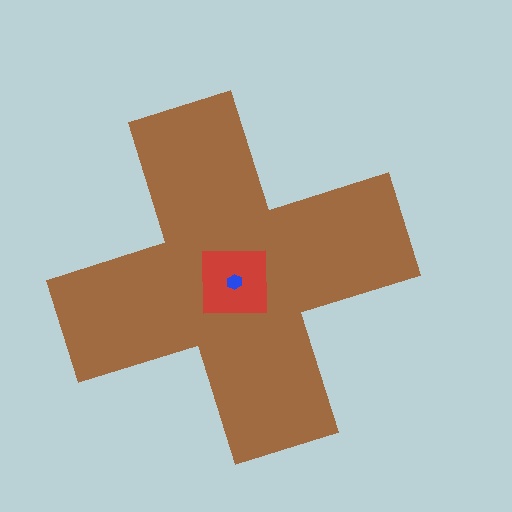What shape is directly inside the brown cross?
The red square.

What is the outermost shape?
The brown cross.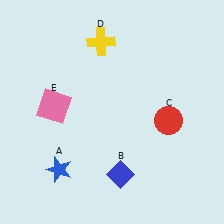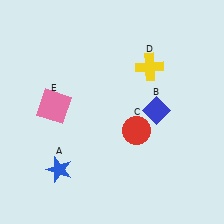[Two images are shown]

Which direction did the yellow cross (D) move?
The yellow cross (D) moved right.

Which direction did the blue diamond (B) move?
The blue diamond (B) moved up.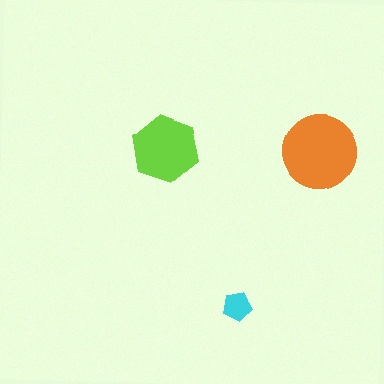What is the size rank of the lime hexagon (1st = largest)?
2nd.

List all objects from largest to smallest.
The orange circle, the lime hexagon, the cyan pentagon.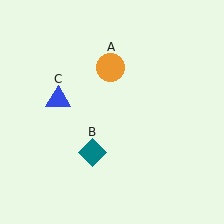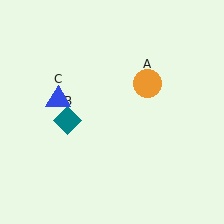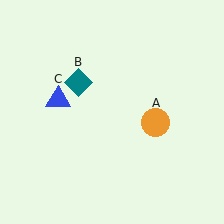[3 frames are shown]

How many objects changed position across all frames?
2 objects changed position: orange circle (object A), teal diamond (object B).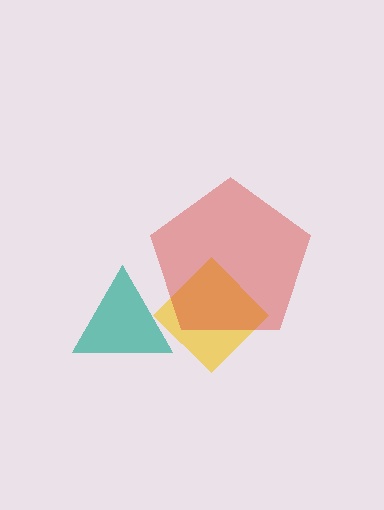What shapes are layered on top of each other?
The layered shapes are: a yellow diamond, a red pentagon, a teal triangle.